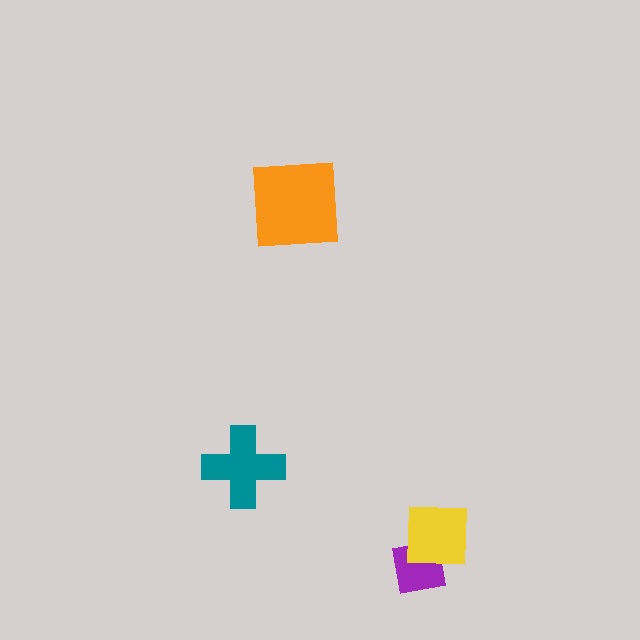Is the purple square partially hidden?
Yes, it is partially covered by another shape.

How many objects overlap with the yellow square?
1 object overlaps with the yellow square.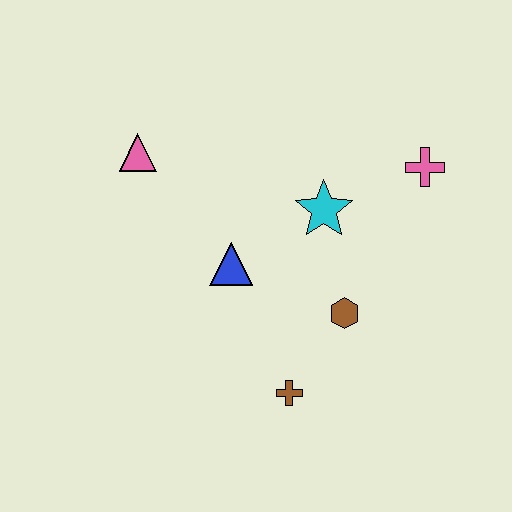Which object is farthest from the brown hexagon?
The pink triangle is farthest from the brown hexagon.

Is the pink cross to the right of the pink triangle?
Yes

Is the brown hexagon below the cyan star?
Yes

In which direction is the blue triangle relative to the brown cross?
The blue triangle is above the brown cross.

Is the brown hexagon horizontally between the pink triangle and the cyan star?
No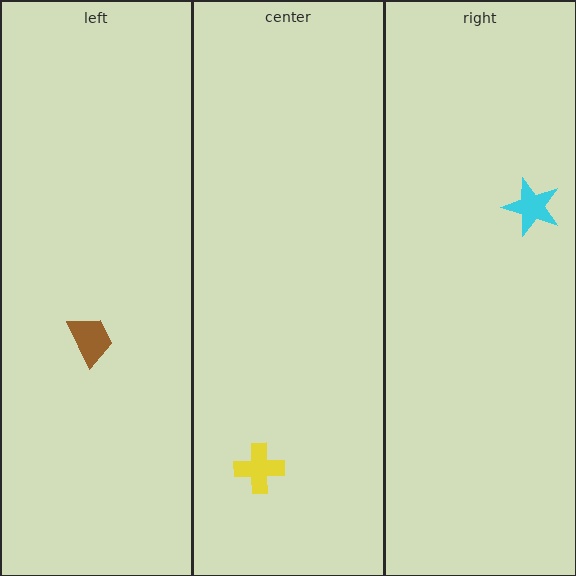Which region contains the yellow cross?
The center region.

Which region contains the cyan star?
The right region.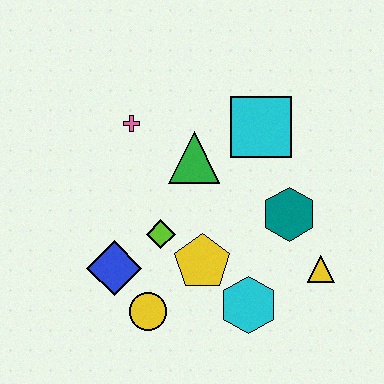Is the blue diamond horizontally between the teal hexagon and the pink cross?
No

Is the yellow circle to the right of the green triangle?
No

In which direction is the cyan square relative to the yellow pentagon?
The cyan square is above the yellow pentagon.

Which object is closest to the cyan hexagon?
The yellow pentagon is closest to the cyan hexagon.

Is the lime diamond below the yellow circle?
No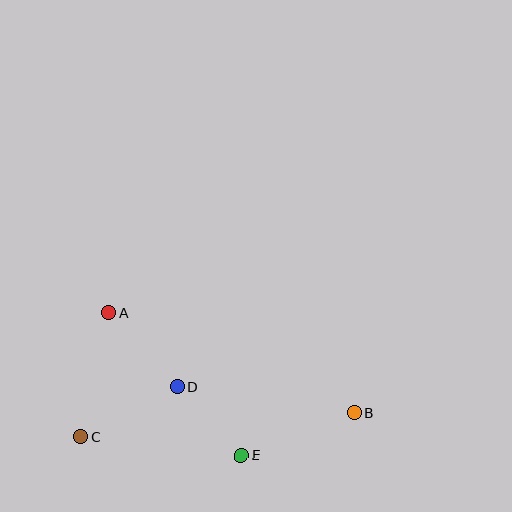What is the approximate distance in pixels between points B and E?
The distance between B and E is approximately 120 pixels.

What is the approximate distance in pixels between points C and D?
The distance between C and D is approximately 109 pixels.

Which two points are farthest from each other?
Points B and C are farthest from each other.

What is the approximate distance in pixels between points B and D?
The distance between B and D is approximately 178 pixels.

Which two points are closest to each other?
Points D and E are closest to each other.